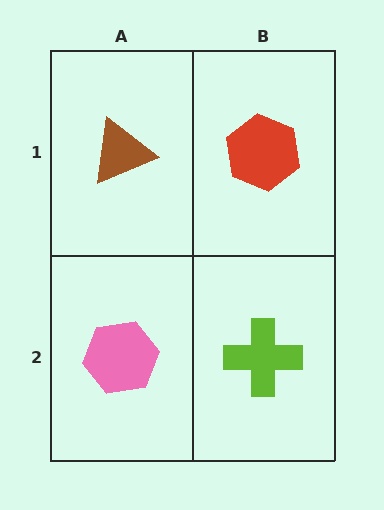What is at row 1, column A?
A brown triangle.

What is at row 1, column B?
A red hexagon.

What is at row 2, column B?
A lime cross.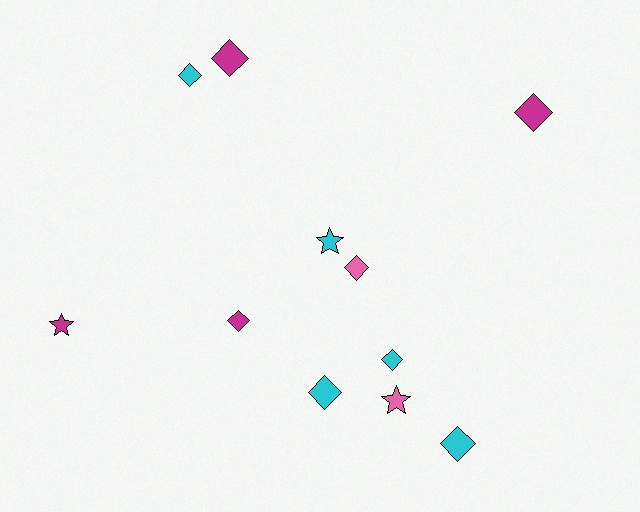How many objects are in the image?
There are 11 objects.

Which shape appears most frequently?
Diamond, with 8 objects.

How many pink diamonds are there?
There is 1 pink diamond.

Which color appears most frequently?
Cyan, with 5 objects.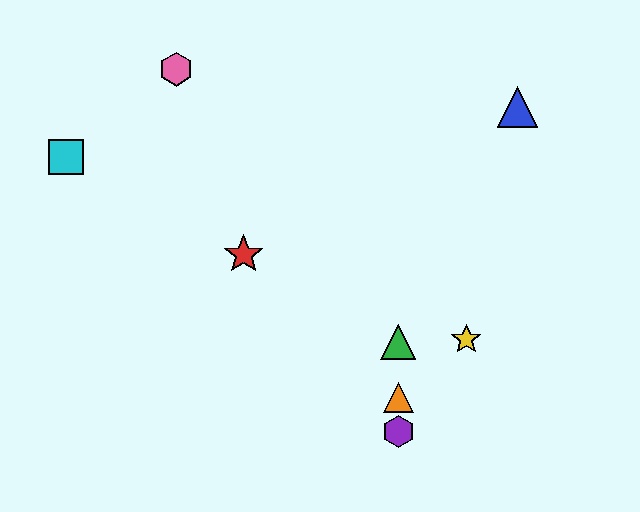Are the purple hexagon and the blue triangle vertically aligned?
No, the purple hexagon is at x≈398 and the blue triangle is at x≈517.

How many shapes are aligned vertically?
3 shapes (the green triangle, the purple hexagon, the orange triangle) are aligned vertically.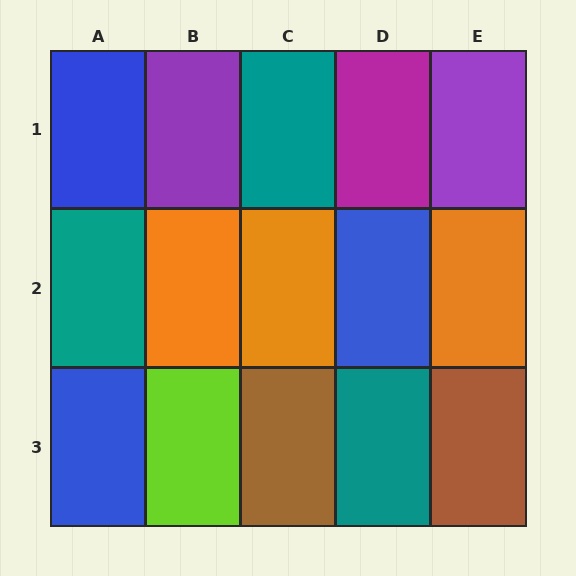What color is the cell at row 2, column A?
Teal.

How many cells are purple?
2 cells are purple.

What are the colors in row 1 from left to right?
Blue, purple, teal, magenta, purple.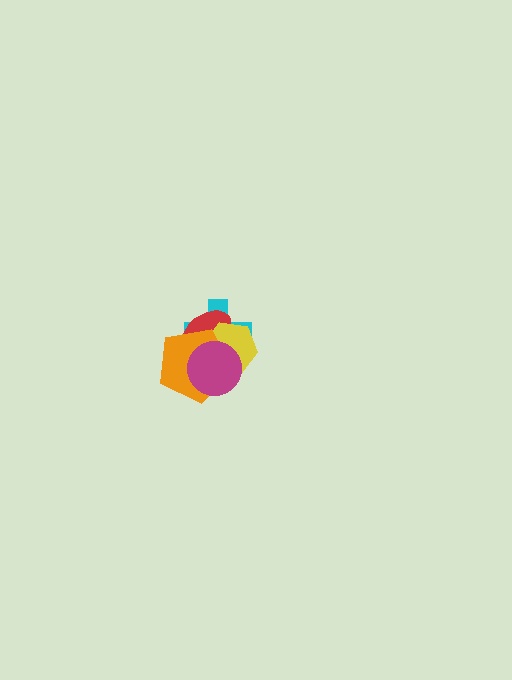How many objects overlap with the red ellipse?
4 objects overlap with the red ellipse.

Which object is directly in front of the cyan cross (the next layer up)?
The red ellipse is directly in front of the cyan cross.